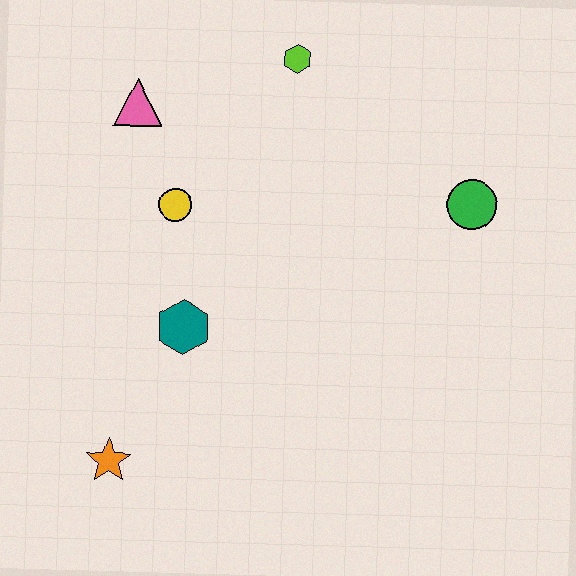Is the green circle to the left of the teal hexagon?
No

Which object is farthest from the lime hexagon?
The orange star is farthest from the lime hexagon.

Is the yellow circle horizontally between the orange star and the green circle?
Yes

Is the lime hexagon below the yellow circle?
No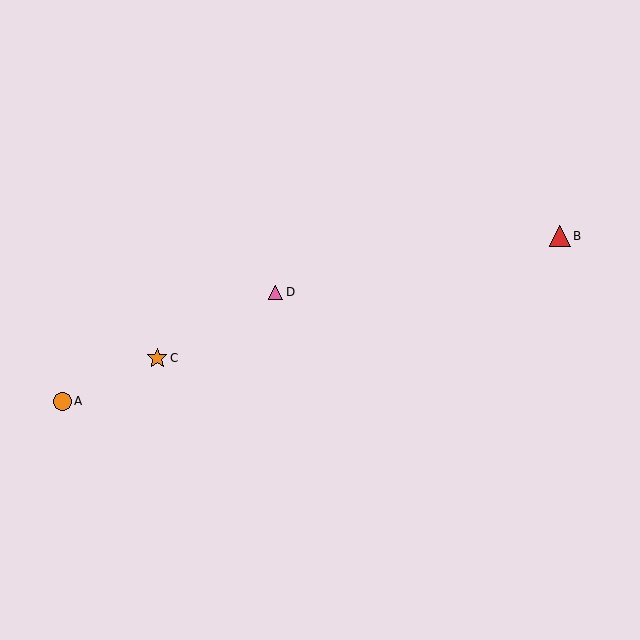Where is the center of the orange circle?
The center of the orange circle is at (62, 401).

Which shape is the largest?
The red triangle (labeled B) is the largest.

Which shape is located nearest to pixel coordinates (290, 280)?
The pink triangle (labeled D) at (276, 292) is nearest to that location.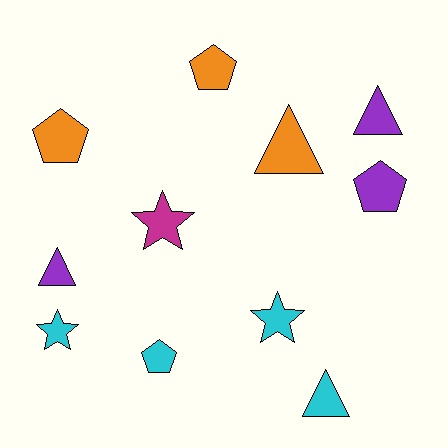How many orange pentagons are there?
There are 2 orange pentagons.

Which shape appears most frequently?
Pentagon, with 4 objects.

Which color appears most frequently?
Cyan, with 4 objects.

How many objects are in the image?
There are 11 objects.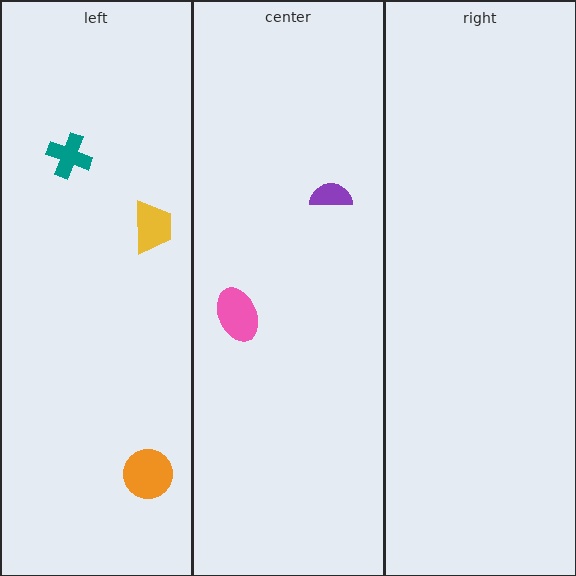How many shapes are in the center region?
2.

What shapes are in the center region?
The pink ellipse, the purple semicircle.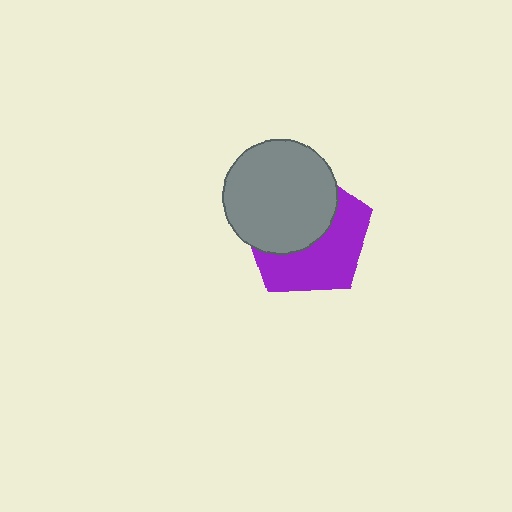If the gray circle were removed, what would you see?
You would see the complete purple pentagon.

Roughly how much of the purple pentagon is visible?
About half of it is visible (roughly 50%).